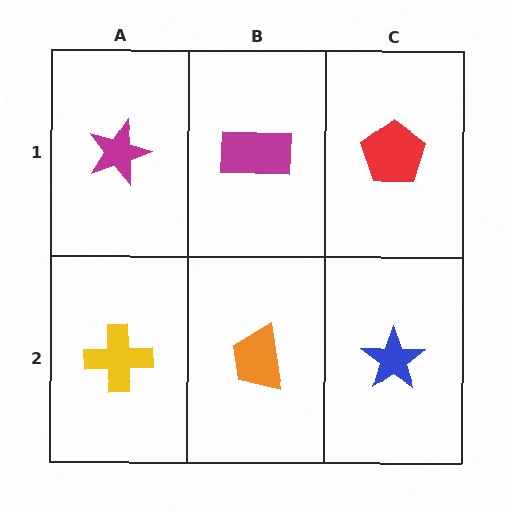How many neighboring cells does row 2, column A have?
2.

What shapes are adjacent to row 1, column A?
A yellow cross (row 2, column A), a magenta rectangle (row 1, column B).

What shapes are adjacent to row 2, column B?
A magenta rectangle (row 1, column B), a yellow cross (row 2, column A), a blue star (row 2, column C).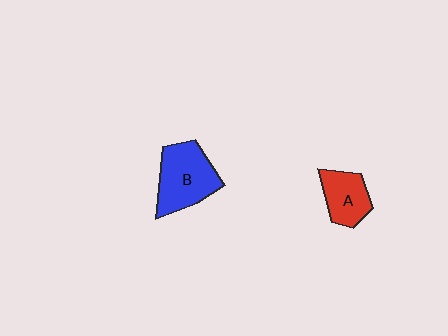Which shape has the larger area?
Shape B (blue).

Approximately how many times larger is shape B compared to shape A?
Approximately 1.5 times.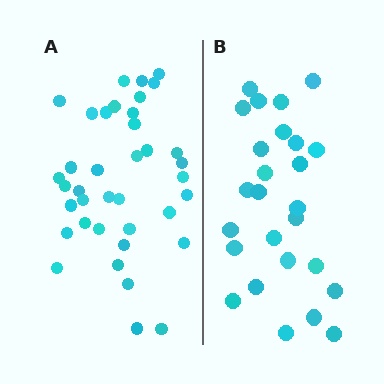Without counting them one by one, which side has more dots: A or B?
Region A (the left region) has more dots.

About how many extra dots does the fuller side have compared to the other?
Region A has roughly 12 or so more dots than region B.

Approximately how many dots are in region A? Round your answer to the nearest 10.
About 40 dots. (The exact count is 38, which rounds to 40.)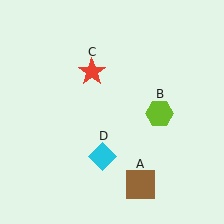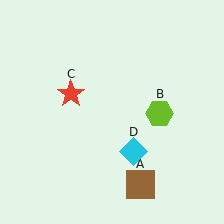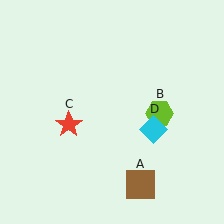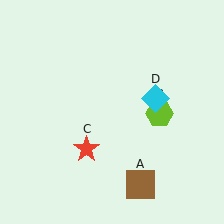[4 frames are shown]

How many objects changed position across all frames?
2 objects changed position: red star (object C), cyan diamond (object D).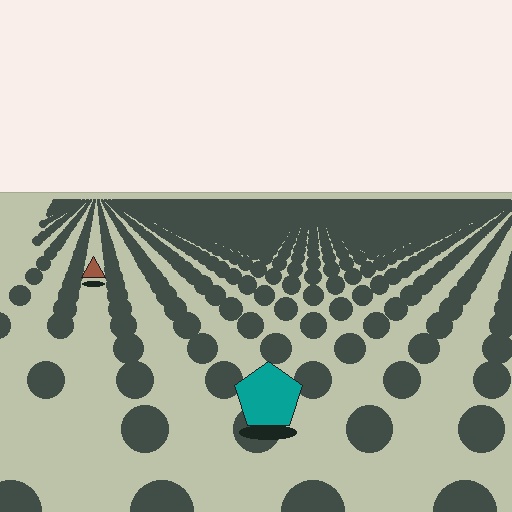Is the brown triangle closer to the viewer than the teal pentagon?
No. The teal pentagon is closer — you can tell from the texture gradient: the ground texture is coarser near it.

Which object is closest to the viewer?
The teal pentagon is closest. The texture marks near it are larger and more spread out.